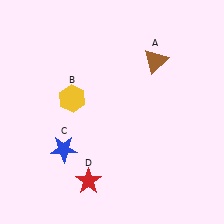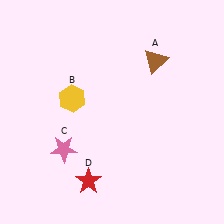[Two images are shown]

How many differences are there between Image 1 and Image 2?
There is 1 difference between the two images.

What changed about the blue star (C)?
In Image 1, C is blue. In Image 2, it changed to pink.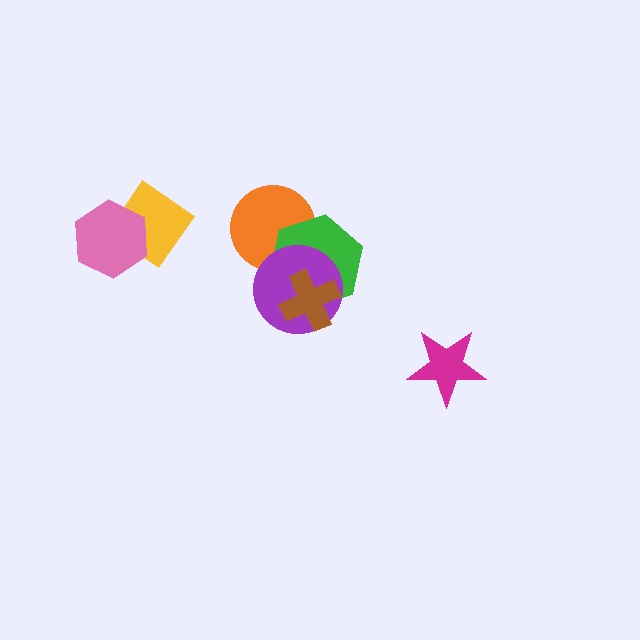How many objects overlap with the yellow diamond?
1 object overlaps with the yellow diamond.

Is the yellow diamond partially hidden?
Yes, it is partially covered by another shape.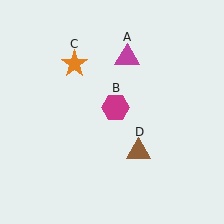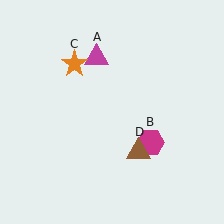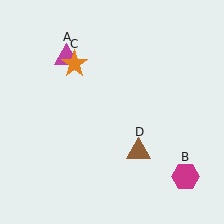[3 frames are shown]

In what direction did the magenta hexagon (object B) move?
The magenta hexagon (object B) moved down and to the right.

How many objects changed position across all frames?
2 objects changed position: magenta triangle (object A), magenta hexagon (object B).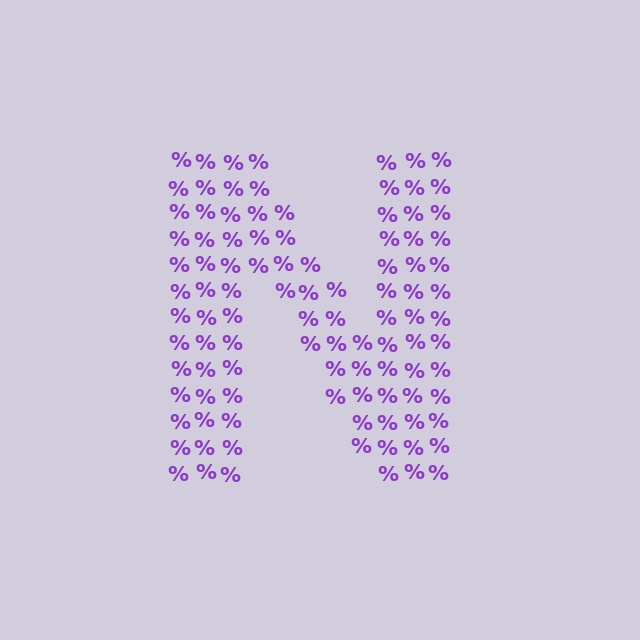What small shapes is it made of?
It is made of small percent signs.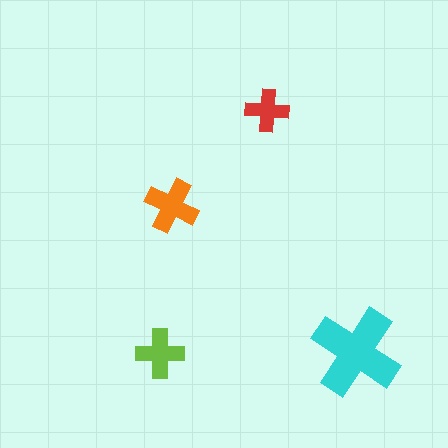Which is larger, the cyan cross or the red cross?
The cyan one.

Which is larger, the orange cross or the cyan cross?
The cyan one.